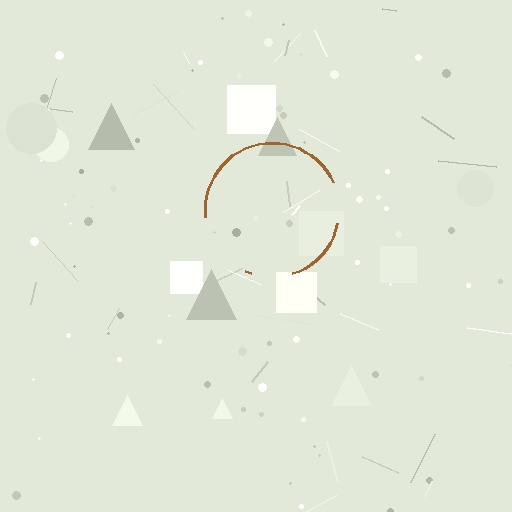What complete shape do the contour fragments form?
The contour fragments form a circle.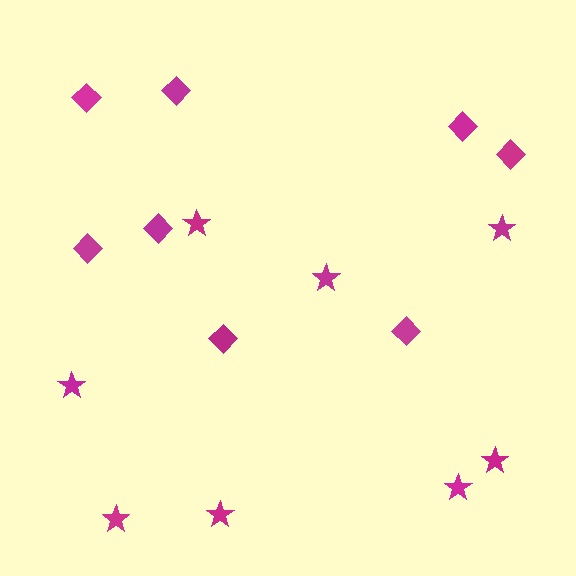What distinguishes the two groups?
There are 2 groups: one group of stars (8) and one group of diamonds (8).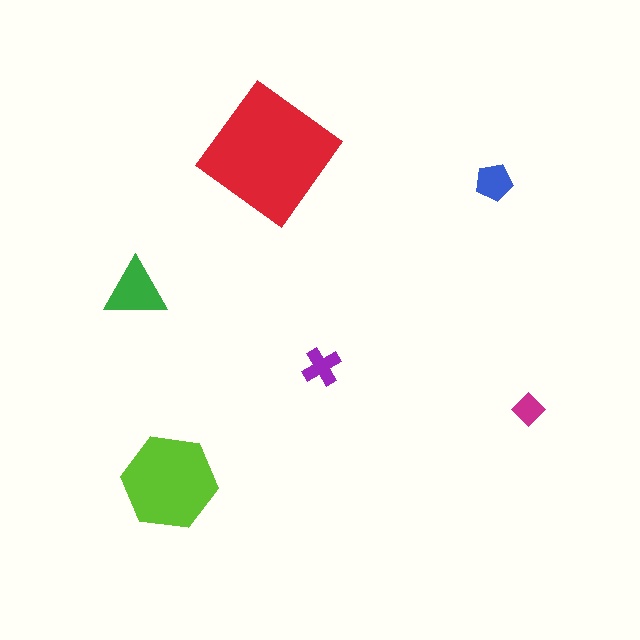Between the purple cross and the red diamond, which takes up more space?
The red diamond.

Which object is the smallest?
The magenta diamond.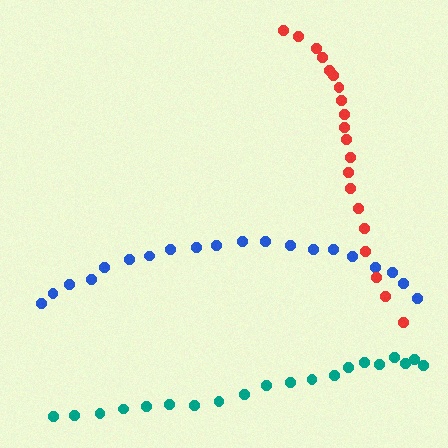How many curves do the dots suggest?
There are 3 distinct paths.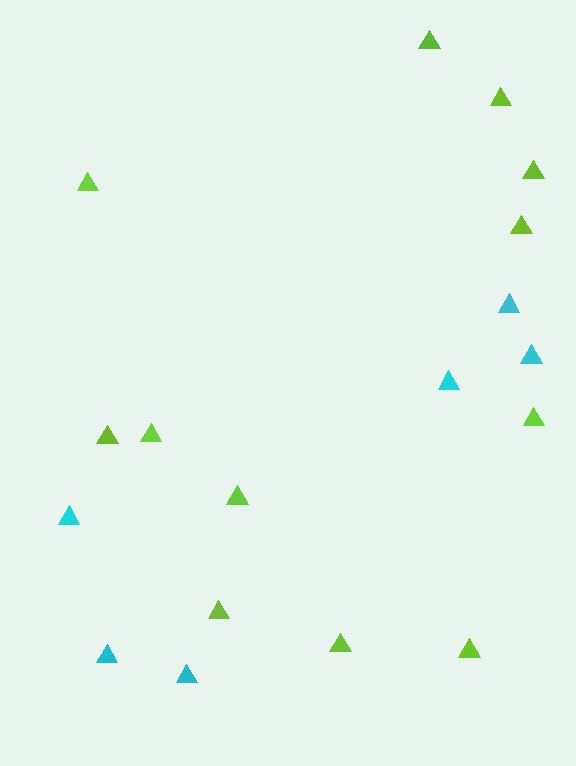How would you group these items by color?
There are 2 groups: one group of lime triangles (12) and one group of cyan triangles (6).